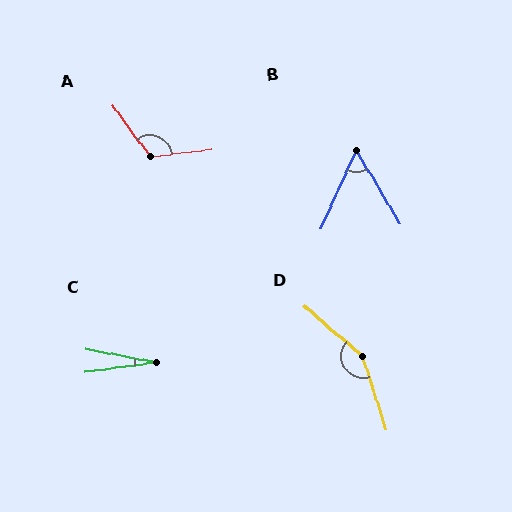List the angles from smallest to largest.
C (18°), B (55°), A (119°), D (149°).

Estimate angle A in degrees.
Approximately 119 degrees.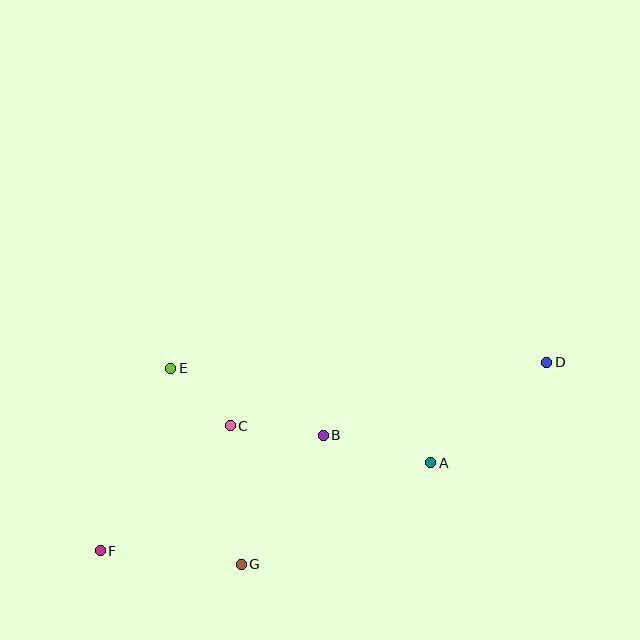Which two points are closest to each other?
Points C and E are closest to each other.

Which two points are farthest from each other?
Points D and F are farthest from each other.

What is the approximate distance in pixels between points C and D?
The distance between C and D is approximately 323 pixels.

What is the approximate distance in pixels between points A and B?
The distance between A and B is approximately 111 pixels.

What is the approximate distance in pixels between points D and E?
The distance between D and E is approximately 376 pixels.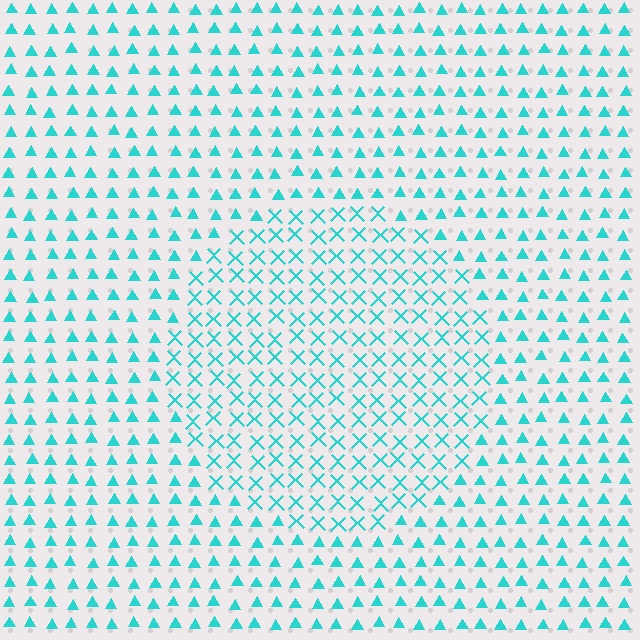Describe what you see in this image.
The image is filled with small cyan elements arranged in a uniform grid. A circle-shaped region contains X marks, while the surrounding area contains triangles. The boundary is defined purely by the change in element shape.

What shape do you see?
I see a circle.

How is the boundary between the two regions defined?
The boundary is defined by a change in element shape: X marks inside vs. triangles outside. All elements share the same color and spacing.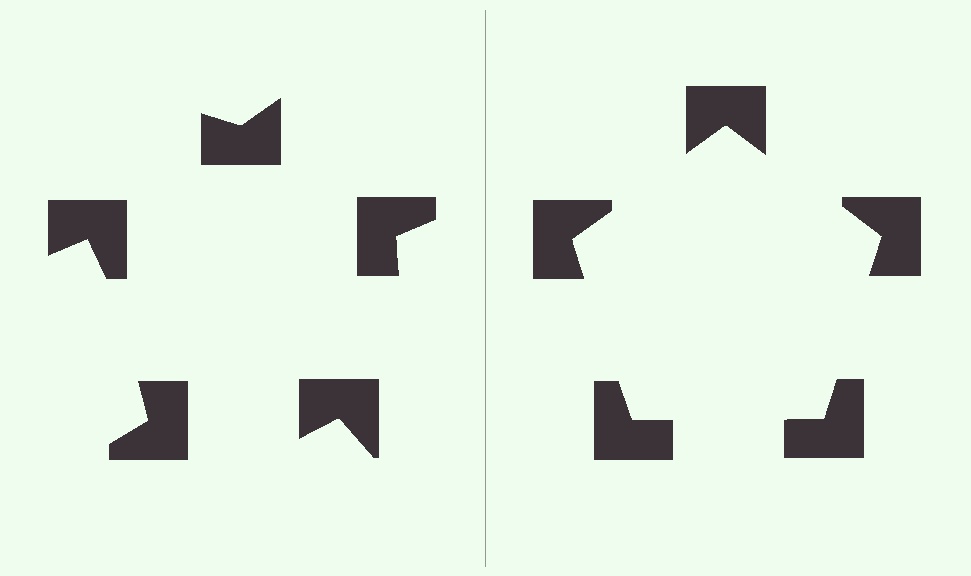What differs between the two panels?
The notched squares are positioned identically on both sides; only the wedge orientations differ. On the right they align to a pentagon; on the left they are misaligned.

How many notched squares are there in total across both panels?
10 — 5 on each side.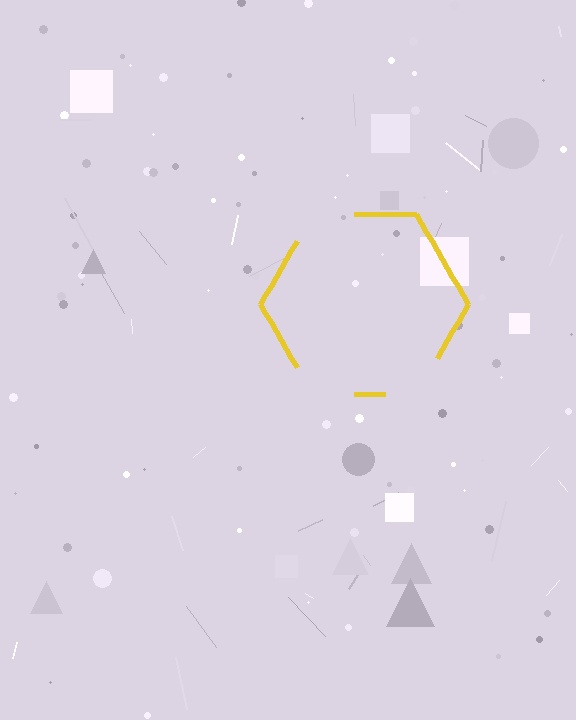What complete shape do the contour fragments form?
The contour fragments form a hexagon.